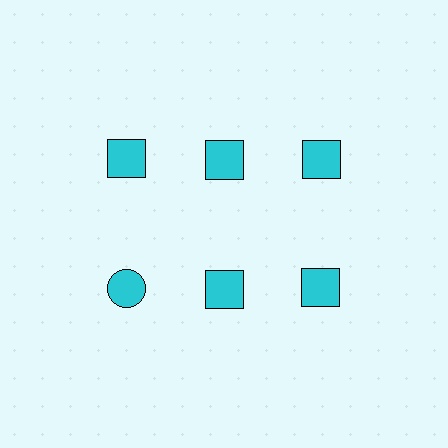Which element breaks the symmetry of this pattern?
The cyan circle in the second row, leftmost column breaks the symmetry. All other shapes are cyan squares.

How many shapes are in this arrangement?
There are 6 shapes arranged in a grid pattern.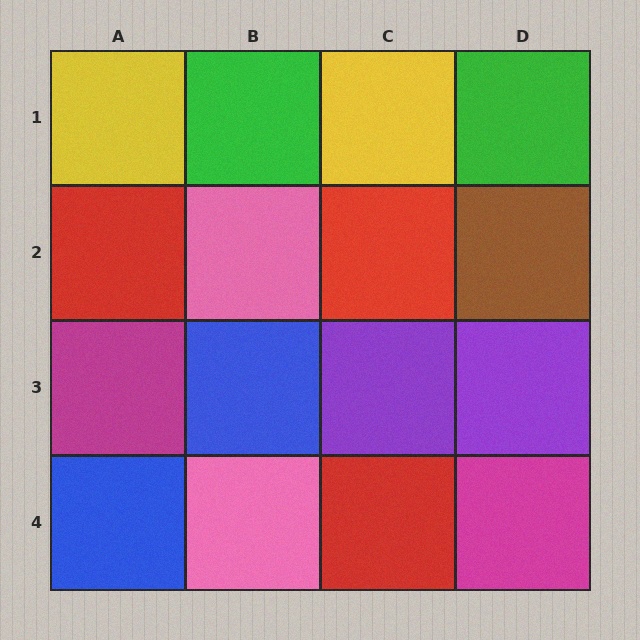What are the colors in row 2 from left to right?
Red, pink, red, brown.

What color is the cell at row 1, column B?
Green.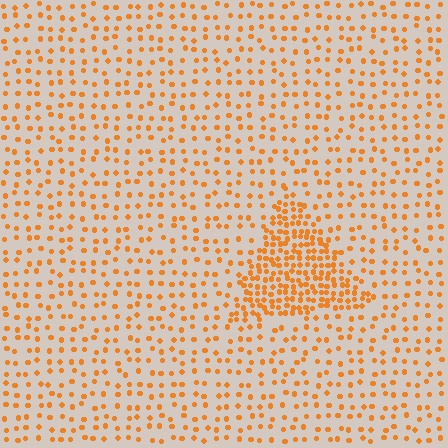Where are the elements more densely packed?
The elements are more densely packed inside the triangle boundary.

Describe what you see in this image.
The image contains small orange elements arranged at two different densities. A triangle-shaped region is visible where the elements are more densely packed than the surrounding area.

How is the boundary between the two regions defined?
The boundary is defined by a change in element density (approximately 2.6x ratio). All elements are the same color, size, and shape.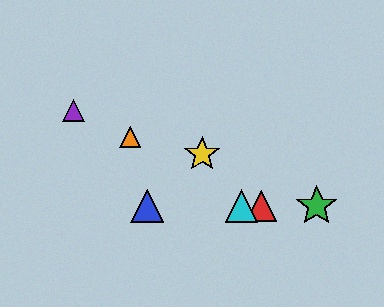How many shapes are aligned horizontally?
4 shapes (the red triangle, the blue triangle, the green star, the cyan triangle) are aligned horizontally.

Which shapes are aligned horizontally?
The red triangle, the blue triangle, the green star, the cyan triangle are aligned horizontally.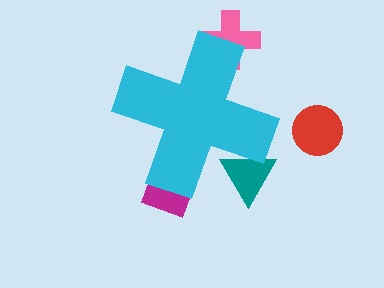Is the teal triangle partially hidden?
Yes, the teal triangle is partially hidden behind the cyan cross.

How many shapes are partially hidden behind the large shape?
3 shapes are partially hidden.